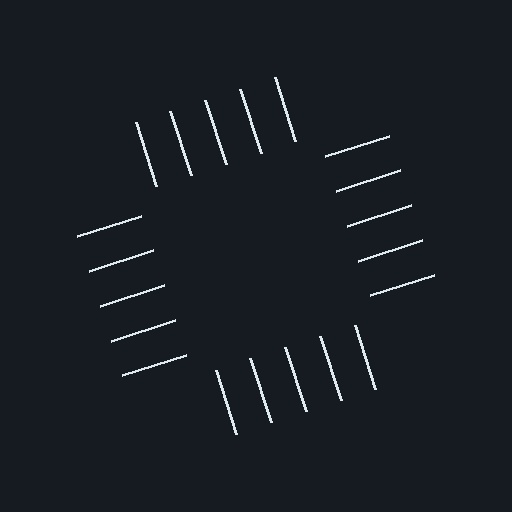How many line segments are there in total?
20 — 5 along each of the 4 edges.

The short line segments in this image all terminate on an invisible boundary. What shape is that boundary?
An illusory square — the line segments terminate on its edges but no continuous stroke is drawn.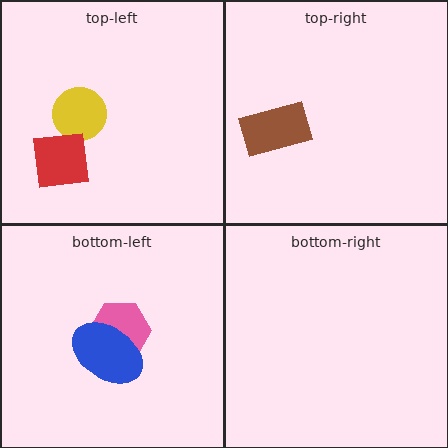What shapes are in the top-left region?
The yellow circle, the red square.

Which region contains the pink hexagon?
The bottom-left region.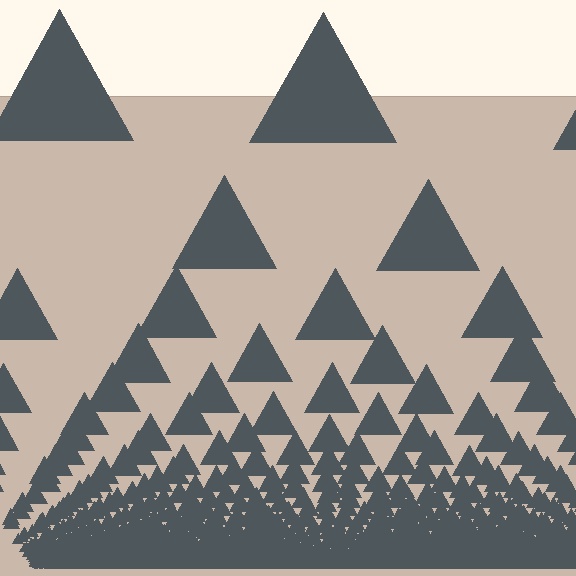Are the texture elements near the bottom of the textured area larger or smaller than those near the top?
Smaller. The gradient is inverted — elements near the bottom are smaller and denser.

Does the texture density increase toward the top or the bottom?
Density increases toward the bottom.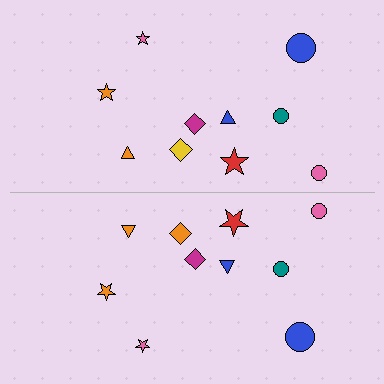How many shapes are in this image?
There are 20 shapes in this image.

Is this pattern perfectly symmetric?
No, the pattern is not perfectly symmetric. The orange diamond on the bottom side breaks the symmetry — its mirror counterpart is yellow.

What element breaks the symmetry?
The orange diamond on the bottom side breaks the symmetry — its mirror counterpart is yellow.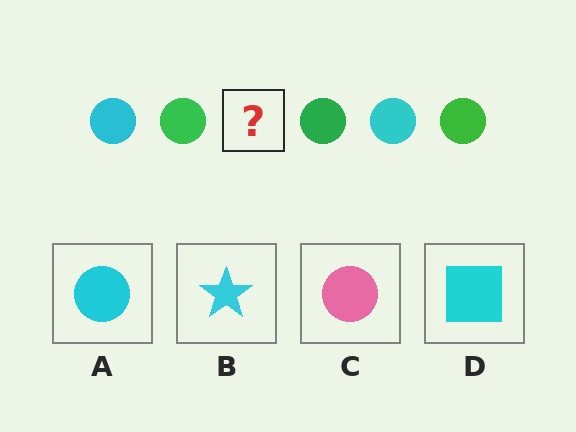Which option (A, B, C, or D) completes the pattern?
A.